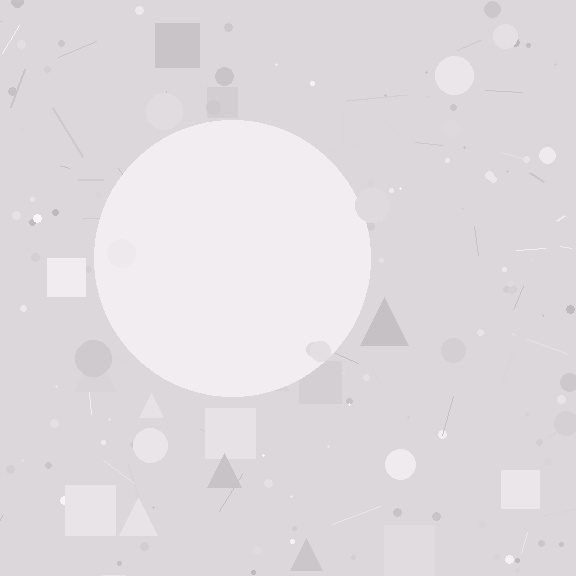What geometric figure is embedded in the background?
A circle is embedded in the background.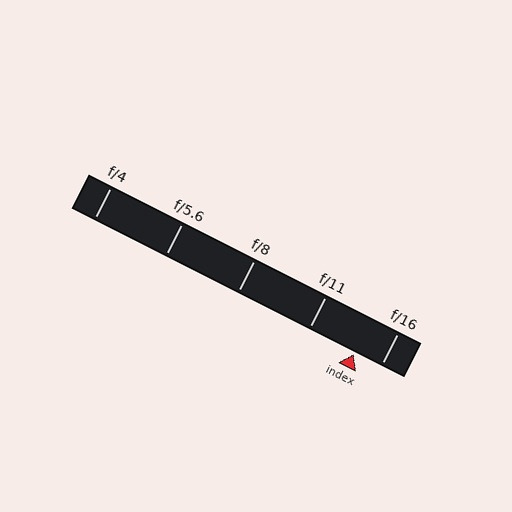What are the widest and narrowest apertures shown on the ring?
The widest aperture shown is f/4 and the narrowest is f/16.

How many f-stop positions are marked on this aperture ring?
There are 5 f-stop positions marked.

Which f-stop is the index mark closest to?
The index mark is closest to f/16.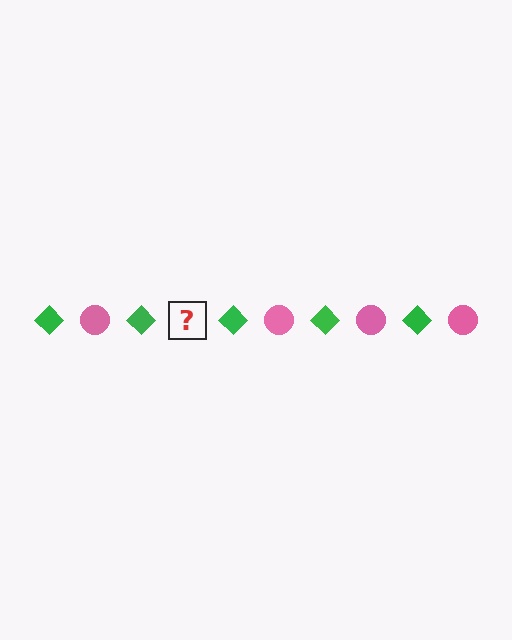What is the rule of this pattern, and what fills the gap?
The rule is that the pattern alternates between green diamond and pink circle. The gap should be filled with a pink circle.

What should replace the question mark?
The question mark should be replaced with a pink circle.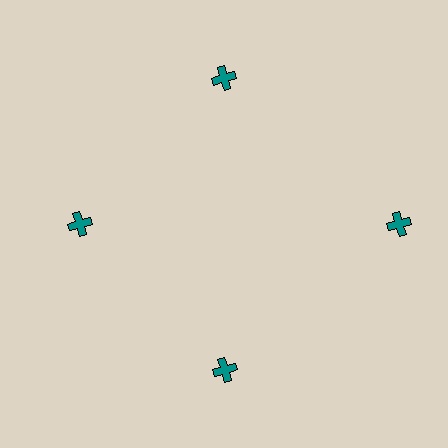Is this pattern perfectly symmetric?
No. The 4 teal crosses are arranged in a ring, but one element near the 3 o'clock position is pushed outward from the center, breaking the 4-fold rotational symmetry.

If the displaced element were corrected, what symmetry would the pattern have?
It would have 4-fold rotational symmetry — the pattern would map onto itself every 90 degrees.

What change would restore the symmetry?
The symmetry would be restored by moving it inward, back onto the ring so that all 4 crosses sit at equal angles and equal distance from the center.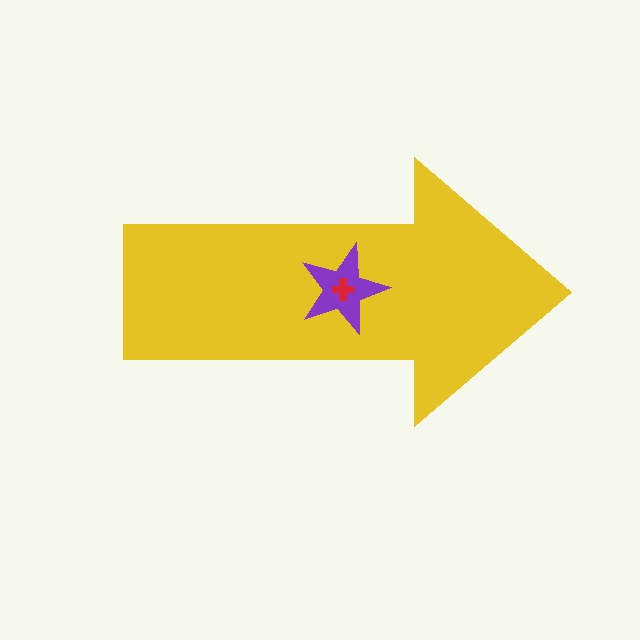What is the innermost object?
The red cross.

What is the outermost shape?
The yellow arrow.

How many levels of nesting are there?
3.